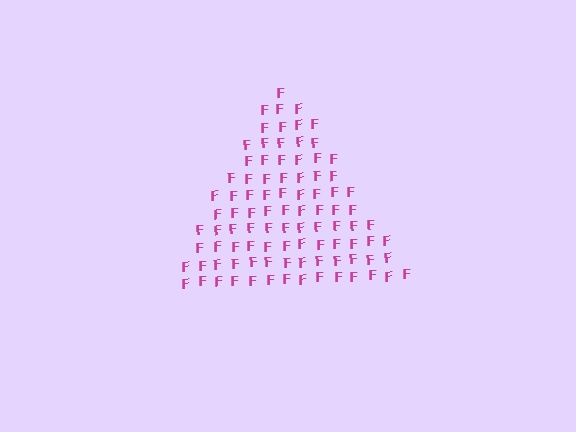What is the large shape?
The large shape is a triangle.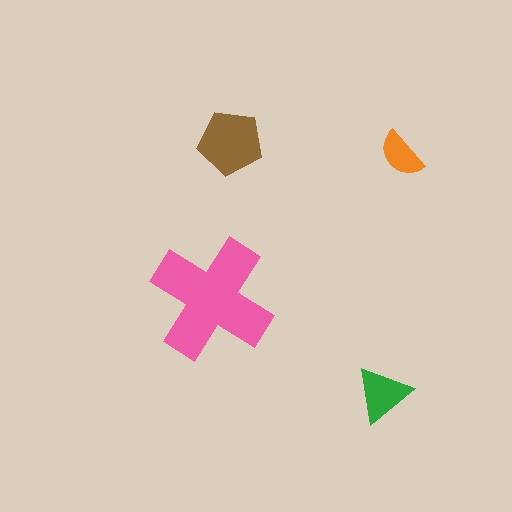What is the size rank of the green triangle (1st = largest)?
3rd.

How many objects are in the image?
There are 4 objects in the image.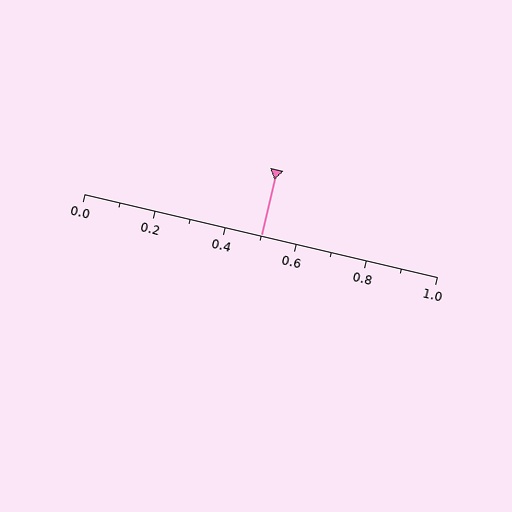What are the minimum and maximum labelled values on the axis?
The axis runs from 0.0 to 1.0.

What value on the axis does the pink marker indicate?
The marker indicates approximately 0.5.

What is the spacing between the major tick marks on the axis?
The major ticks are spaced 0.2 apart.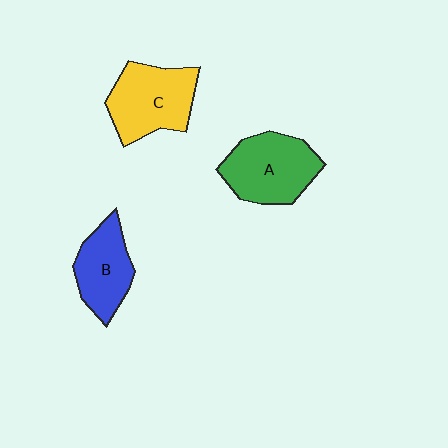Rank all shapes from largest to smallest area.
From largest to smallest: A (green), C (yellow), B (blue).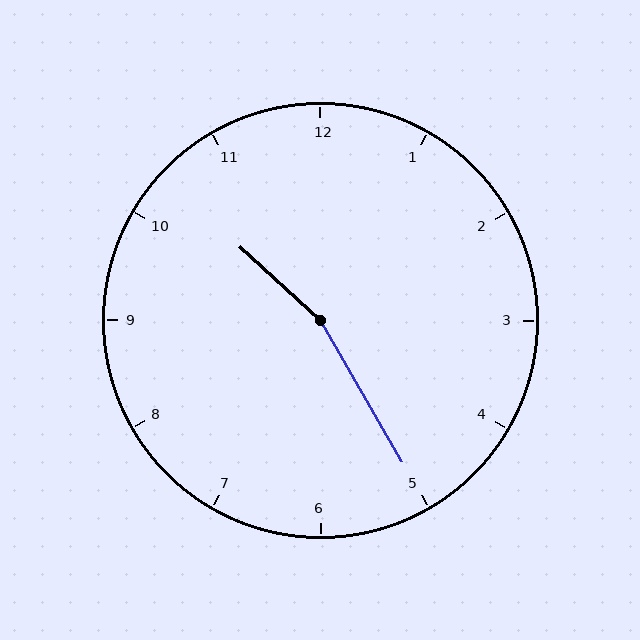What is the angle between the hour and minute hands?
Approximately 162 degrees.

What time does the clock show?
10:25.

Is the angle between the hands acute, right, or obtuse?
It is obtuse.